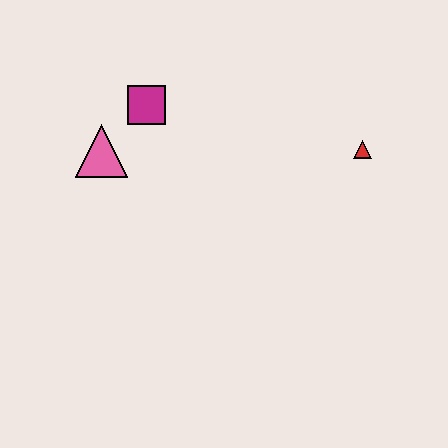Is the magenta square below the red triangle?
No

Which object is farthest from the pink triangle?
The red triangle is farthest from the pink triangle.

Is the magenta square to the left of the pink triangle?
No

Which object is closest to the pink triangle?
The magenta square is closest to the pink triangle.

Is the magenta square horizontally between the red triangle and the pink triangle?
Yes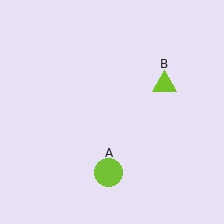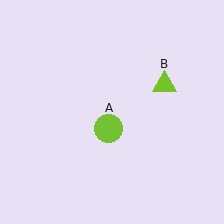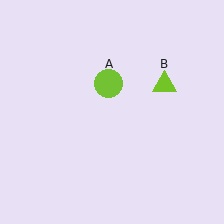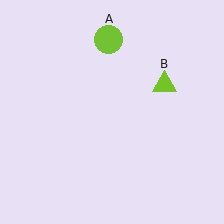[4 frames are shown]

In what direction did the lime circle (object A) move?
The lime circle (object A) moved up.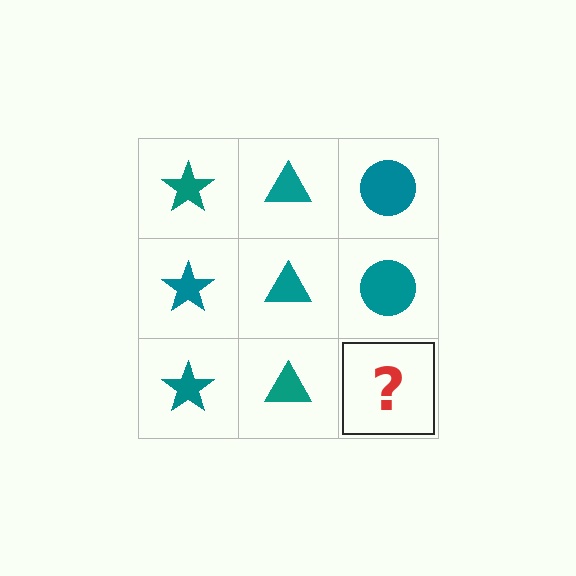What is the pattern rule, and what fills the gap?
The rule is that each column has a consistent shape. The gap should be filled with a teal circle.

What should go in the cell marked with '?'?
The missing cell should contain a teal circle.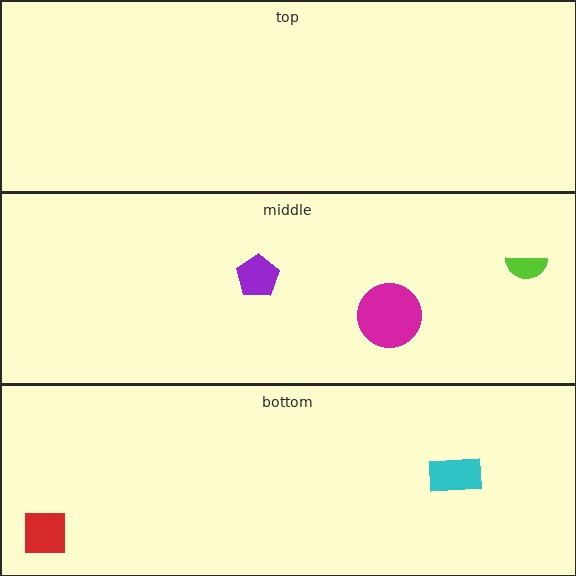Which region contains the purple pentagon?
The middle region.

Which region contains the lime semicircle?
The middle region.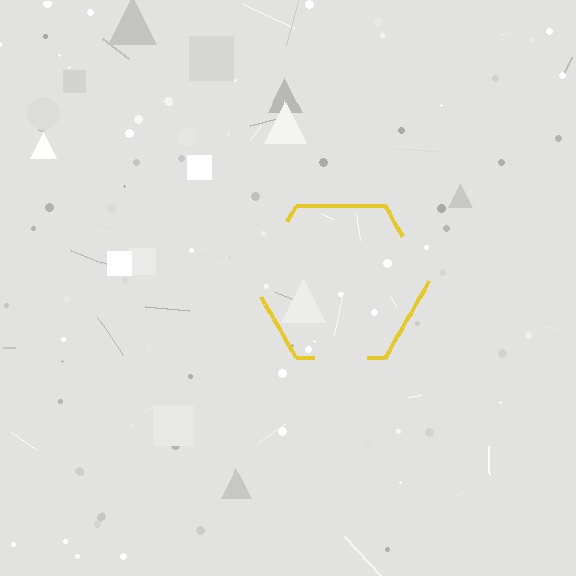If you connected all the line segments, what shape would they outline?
They would outline a hexagon.